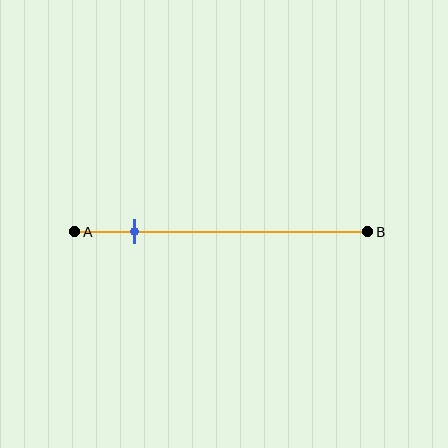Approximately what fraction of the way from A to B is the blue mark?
The blue mark is approximately 20% of the way from A to B.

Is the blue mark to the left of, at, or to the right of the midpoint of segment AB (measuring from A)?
The blue mark is to the left of the midpoint of segment AB.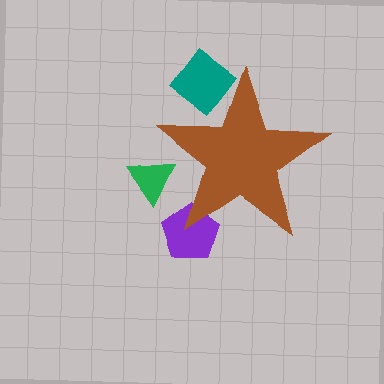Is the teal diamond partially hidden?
Yes, the teal diamond is partially hidden behind the brown star.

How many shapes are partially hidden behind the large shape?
3 shapes are partially hidden.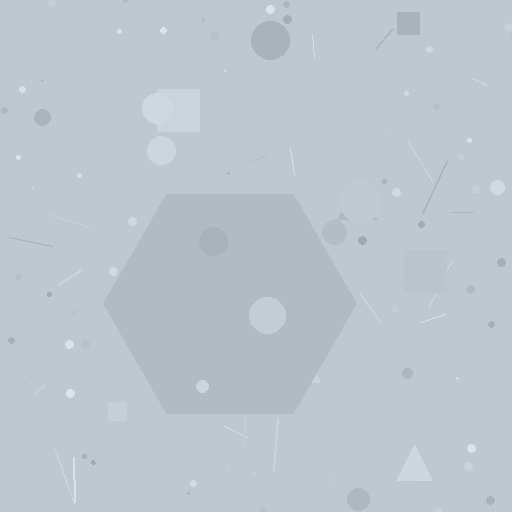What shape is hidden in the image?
A hexagon is hidden in the image.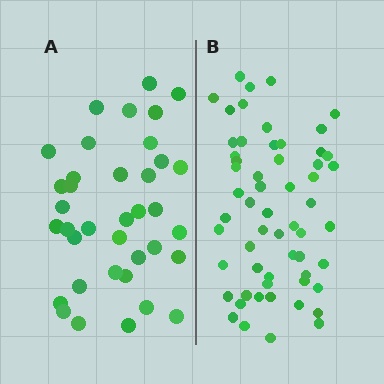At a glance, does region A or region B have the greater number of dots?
Region B (the right region) has more dots.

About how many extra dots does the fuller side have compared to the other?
Region B has approximately 20 more dots than region A.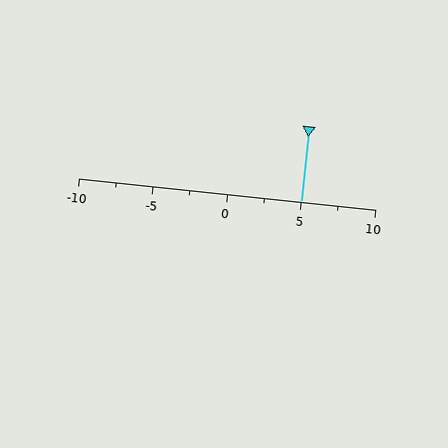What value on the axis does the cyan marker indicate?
The marker indicates approximately 5.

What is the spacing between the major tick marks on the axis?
The major ticks are spaced 5 apart.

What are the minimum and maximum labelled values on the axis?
The axis runs from -10 to 10.